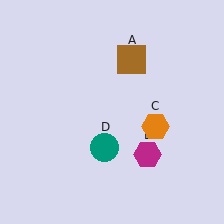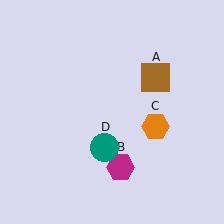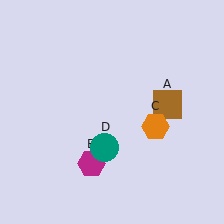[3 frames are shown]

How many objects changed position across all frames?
2 objects changed position: brown square (object A), magenta hexagon (object B).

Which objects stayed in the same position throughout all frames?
Orange hexagon (object C) and teal circle (object D) remained stationary.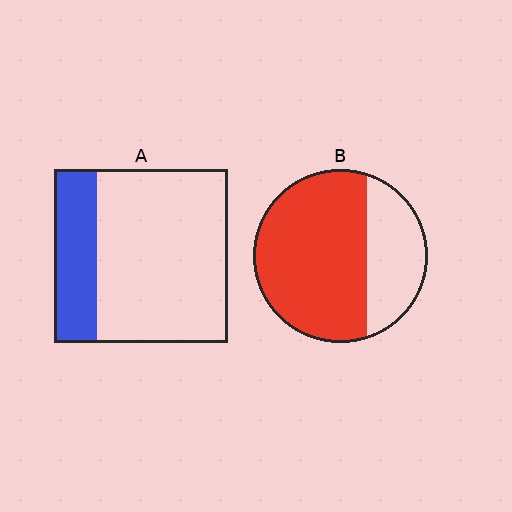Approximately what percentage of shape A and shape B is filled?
A is approximately 25% and B is approximately 70%.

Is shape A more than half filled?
No.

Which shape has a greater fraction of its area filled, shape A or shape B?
Shape B.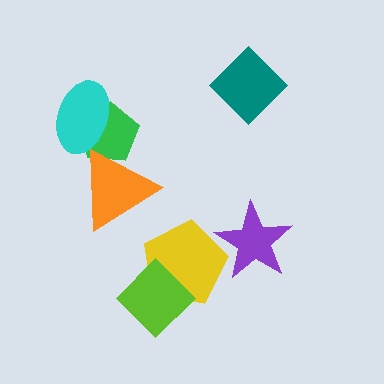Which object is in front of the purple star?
The yellow pentagon is in front of the purple star.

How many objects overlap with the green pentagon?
2 objects overlap with the green pentagon.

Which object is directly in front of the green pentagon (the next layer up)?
The cyan ellipse is directly in front of the green pentagon.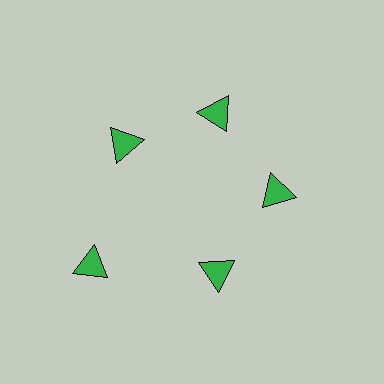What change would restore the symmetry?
The symmetry would be restored by moving it inward, back onto the ring so that all 5 triangles sit at equal angles and equal distance from the center.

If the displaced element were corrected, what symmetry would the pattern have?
It would have 5-fold rotational symmetry — the pattern would map onto itself every 72 degrees.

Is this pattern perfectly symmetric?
No. The 5 green triangles are arranged in a ring, but one element near the 8 o'clock position is pushed outward from the center, breaking the 5-fold rotational symmetry.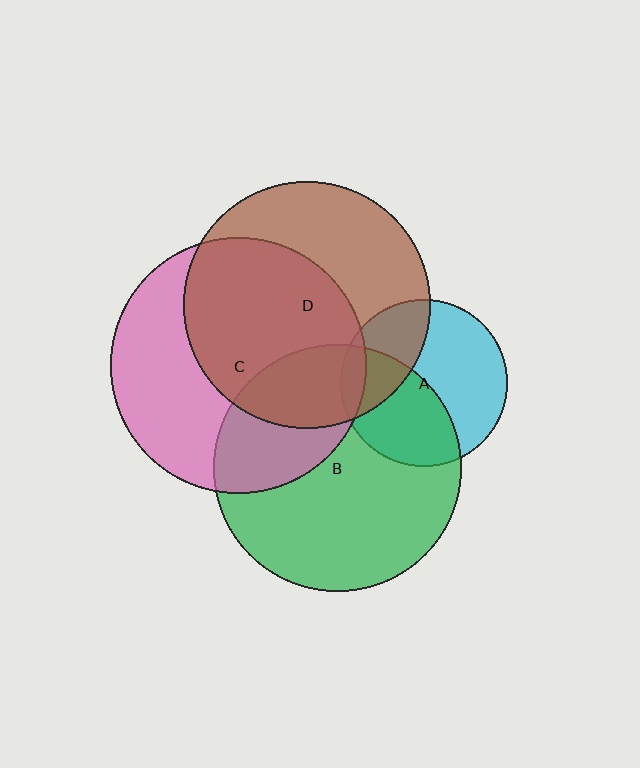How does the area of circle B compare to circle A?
Approximately 2.2 times.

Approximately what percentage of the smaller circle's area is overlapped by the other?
Approximately 10%.